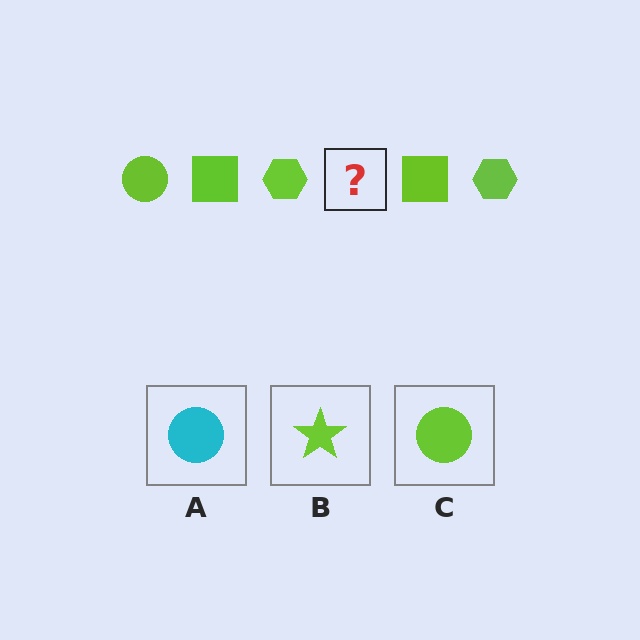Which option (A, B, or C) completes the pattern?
C.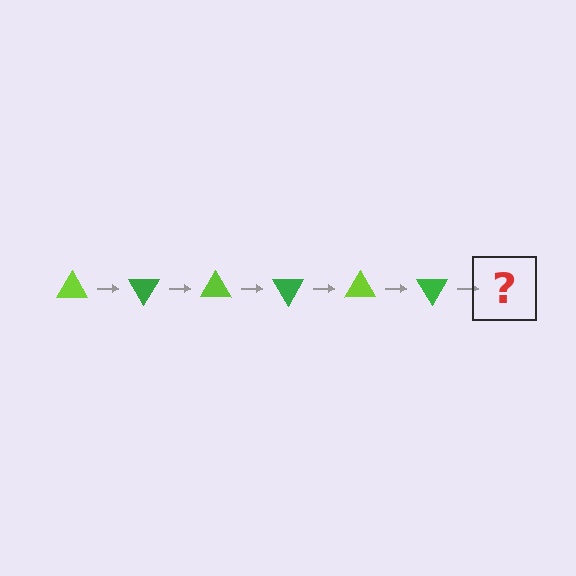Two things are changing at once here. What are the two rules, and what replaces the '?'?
The two rules are that it rotates 60 degrees each step and the color cycles through lime and green. The '?' should be a lime triangle, rotated 360 degrees from the start.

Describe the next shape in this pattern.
It should be a lime triangle, rotated 360 degrees from the start.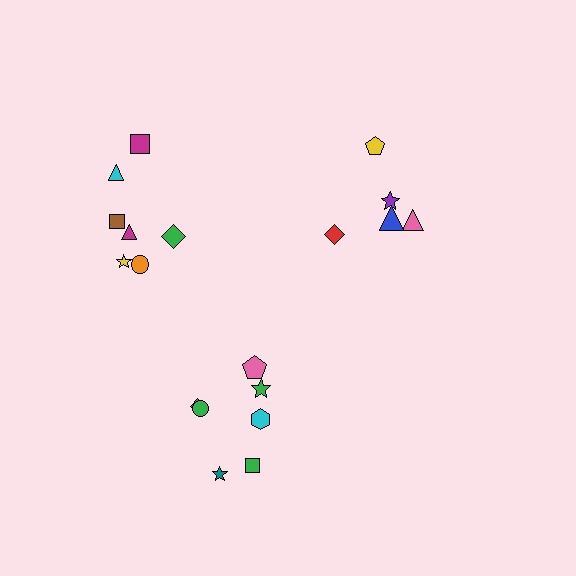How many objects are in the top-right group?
There are 5 objects.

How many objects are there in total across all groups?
There are 19 objects.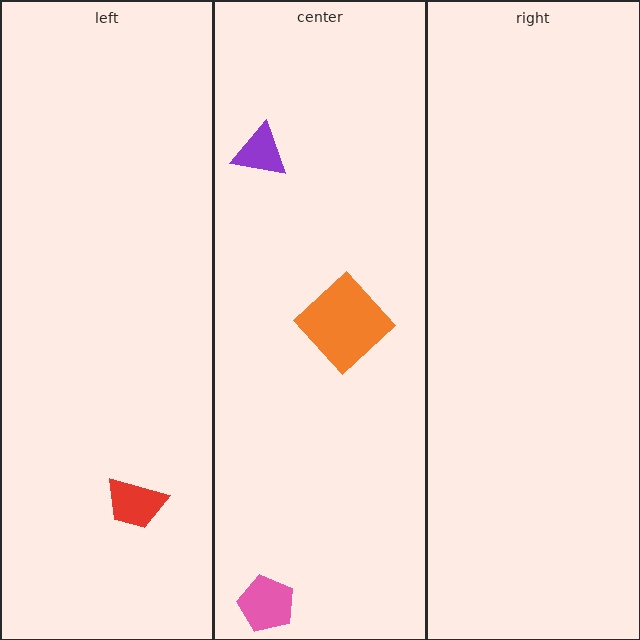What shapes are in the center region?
The purple triangle, the pink pentagon, the orange diamond.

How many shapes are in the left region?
1.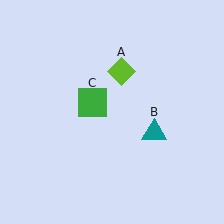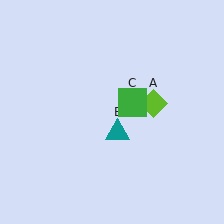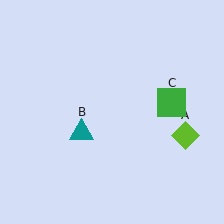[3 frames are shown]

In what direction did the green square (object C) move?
The green square (object C) moved right.